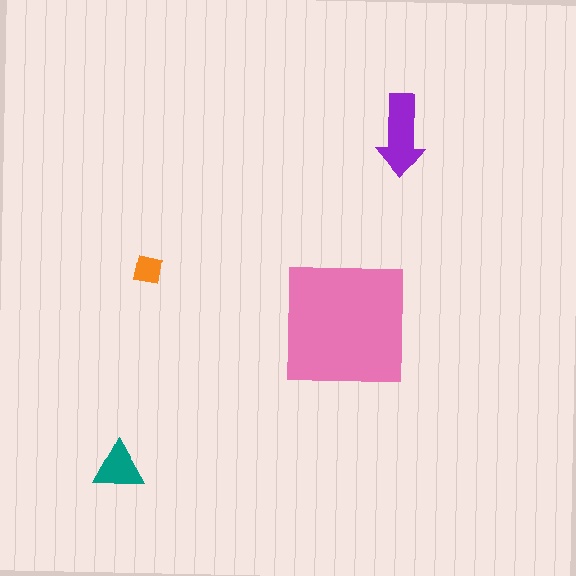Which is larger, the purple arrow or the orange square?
The purple arrow.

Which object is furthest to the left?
The teal triangle is leftmost.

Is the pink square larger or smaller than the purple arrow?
Larger.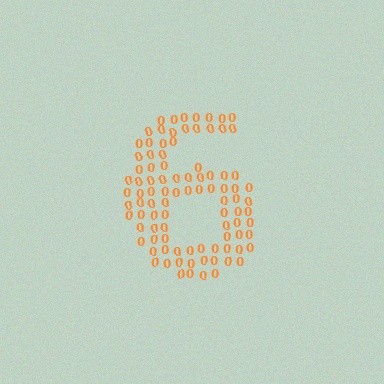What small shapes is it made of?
It is made of small digit 0's.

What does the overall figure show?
The overall figure shows the digit 6.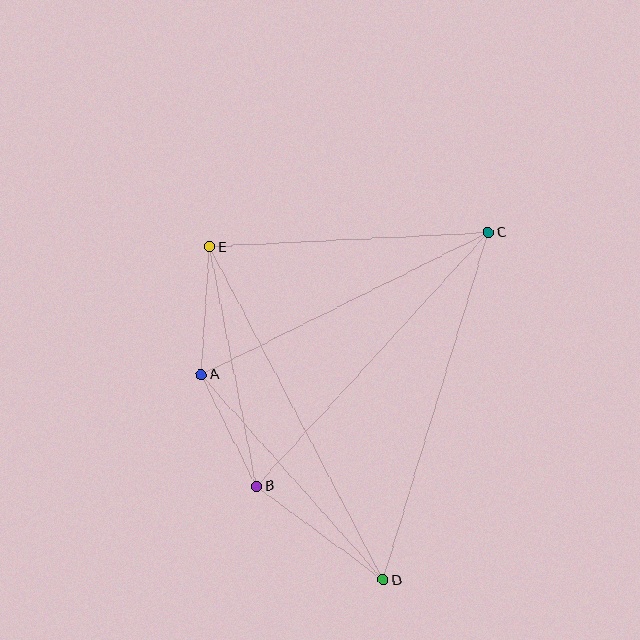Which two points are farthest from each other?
Points D and E are farthest from each other.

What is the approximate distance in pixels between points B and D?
The distance between B and D is approximately 158 pixels.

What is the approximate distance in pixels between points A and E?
The distance between A and E is approximately 128 pixels.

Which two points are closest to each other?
Points A and B are closest to each other.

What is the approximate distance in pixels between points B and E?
The distance between B and E is approximately 244 pixels.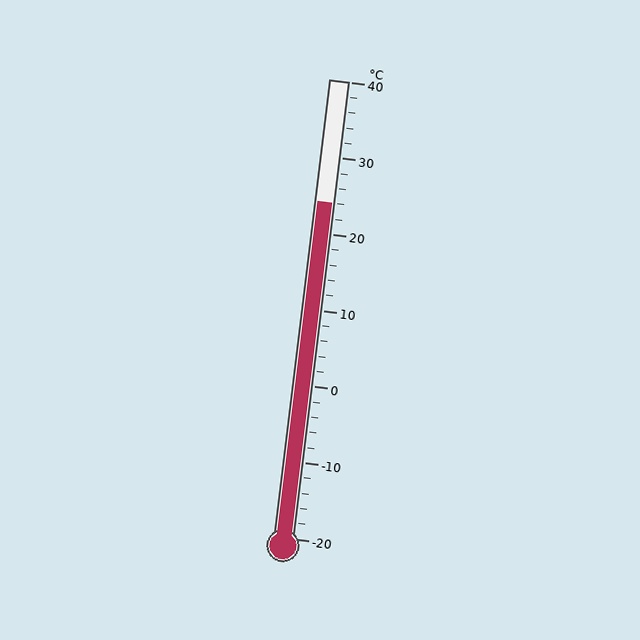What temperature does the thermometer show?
The thermometer shows approximately 24°C.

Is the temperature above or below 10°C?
The temperature is above 10°C.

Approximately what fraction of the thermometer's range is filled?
The thermometer is filled to approximately 75% of its range.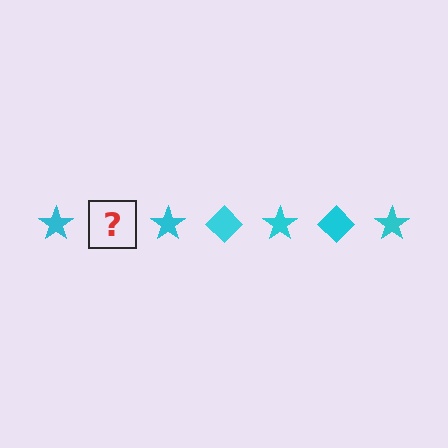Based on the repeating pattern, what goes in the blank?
The blank should be a cyan diamond.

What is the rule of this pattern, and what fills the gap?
The rule is that the pattern cycles through star, diamond shapes in cyan. The gap should be filled with a cyan diamond.